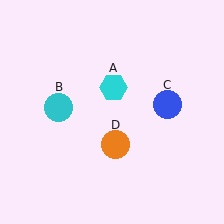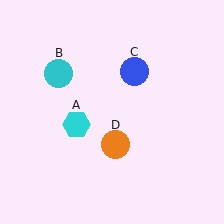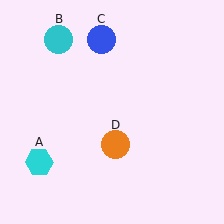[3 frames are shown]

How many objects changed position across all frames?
3 objects changed position: cyan hexagon (object A), cyan circle (object B), blue circle (object C).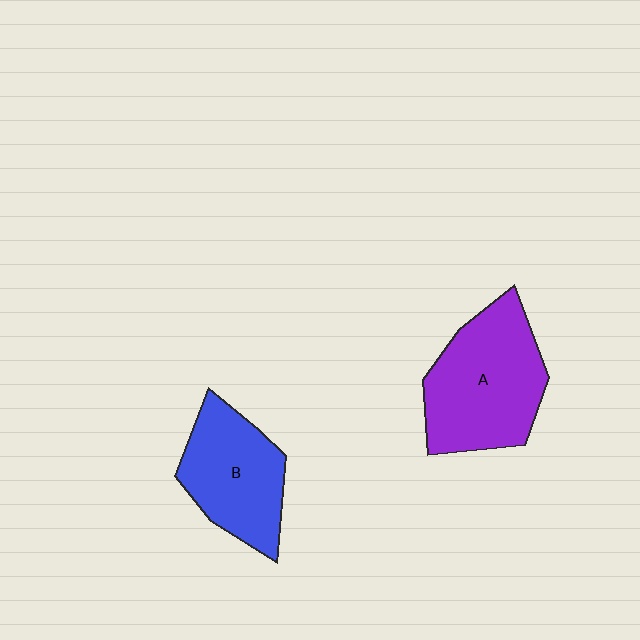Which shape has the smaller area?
Shape B (blue).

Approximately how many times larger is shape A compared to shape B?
Approximately 1.3 times.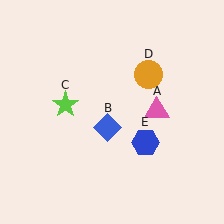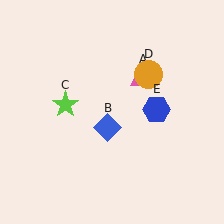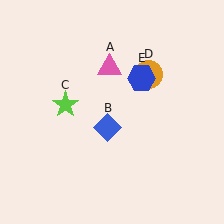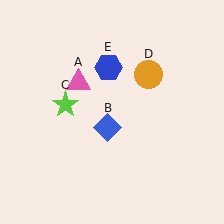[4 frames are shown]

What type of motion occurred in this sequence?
The pink triangle (object A), blue hexagon (object E) rotated counterclockwise around the center of the scene.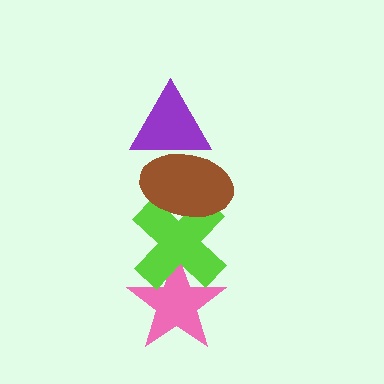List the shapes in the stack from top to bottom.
From top to bottom: the purple triangle, the brown ellipse, the lime cross, the pink star.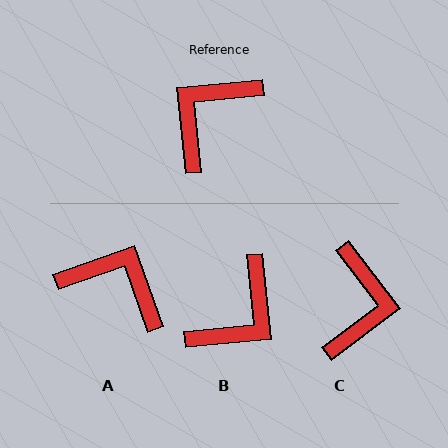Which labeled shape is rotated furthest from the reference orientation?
B, about 180 degrees away.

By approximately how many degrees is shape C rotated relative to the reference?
Approximately 148 degrees clockwise.